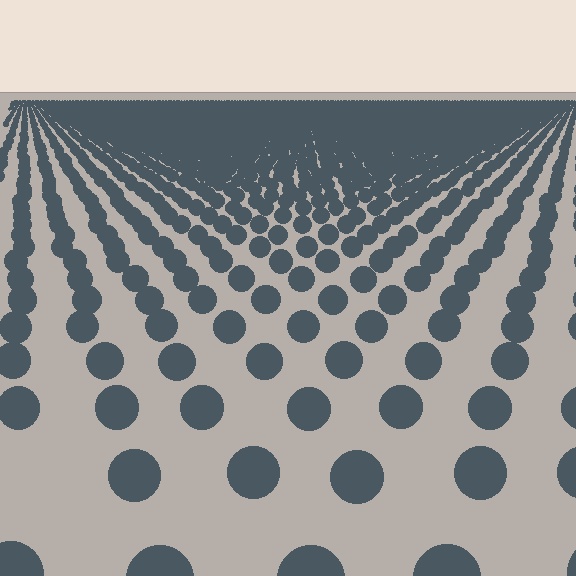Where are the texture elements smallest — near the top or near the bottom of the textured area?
Near the top.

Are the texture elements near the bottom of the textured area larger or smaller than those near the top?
Larger. Near the bottom, elements are closer to the viewer and appear at a bigger on-screen size.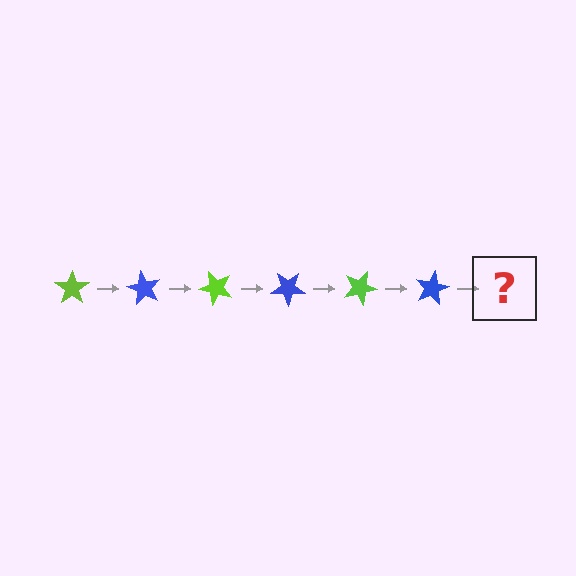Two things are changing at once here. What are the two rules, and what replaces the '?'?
The two rules are that it rotates 60 degrees each step and the color cycles through lime and blue. The '?' should be a lime star, rotated 360 degrees from the start.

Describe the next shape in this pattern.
It should be a lime star, rotated 360 degrees from the start.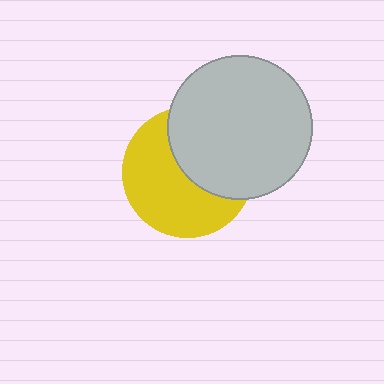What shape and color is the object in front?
The object in front is a light gray circle.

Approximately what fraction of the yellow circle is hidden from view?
Roughly 43% of the yellow circle is hidden behind the light gray circle.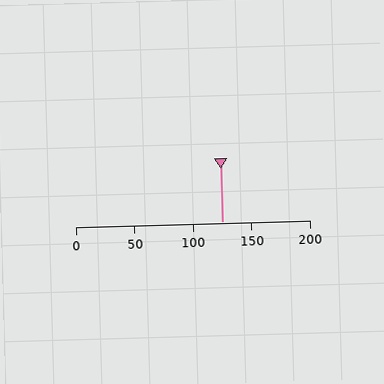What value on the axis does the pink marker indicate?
The marker indicates approximately 125.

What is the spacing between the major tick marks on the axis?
The major ticks are spaced 50 apart.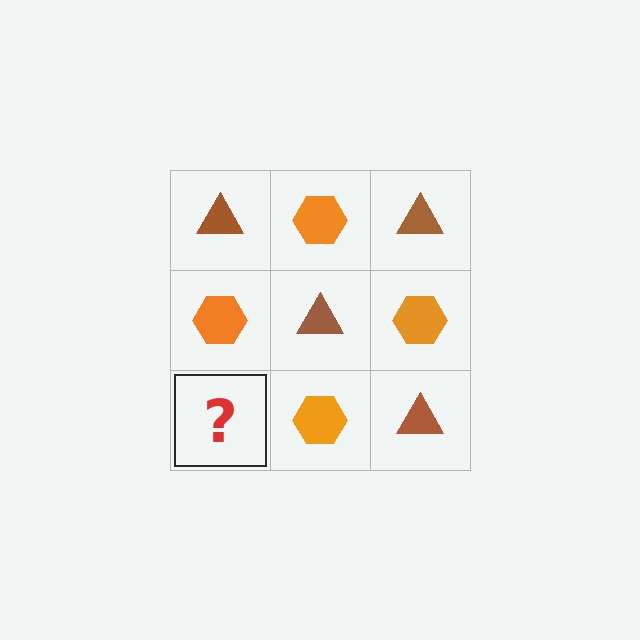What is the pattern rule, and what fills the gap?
The rule is that it alternates brown triangle and orange hexagon in a checkerboard pattern. The gap should be filled with a brown triangle.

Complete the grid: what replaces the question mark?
The question mark should be replaced with a brown triangle.